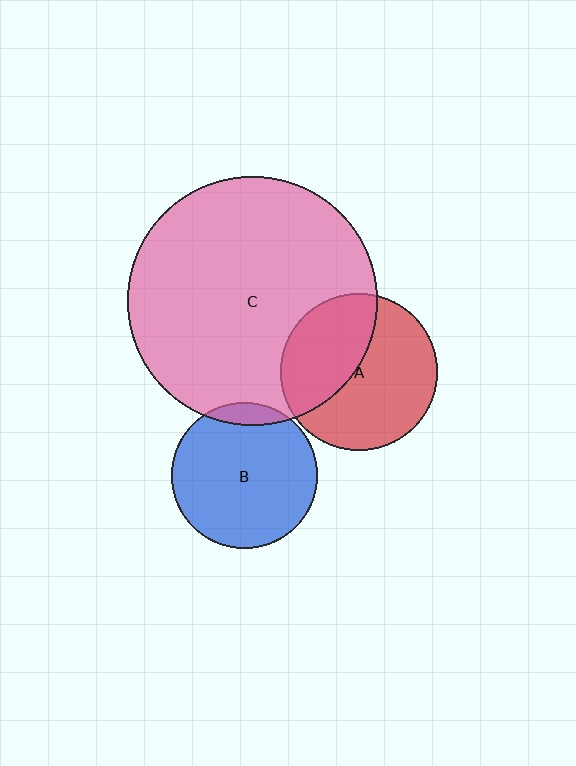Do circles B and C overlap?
Yes.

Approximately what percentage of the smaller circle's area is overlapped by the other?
Approximately 10%.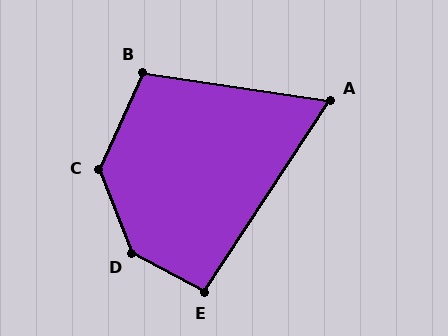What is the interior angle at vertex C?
Approximately 134 degrees (obtuse).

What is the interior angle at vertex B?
Approximately 106 degrees (obtuse).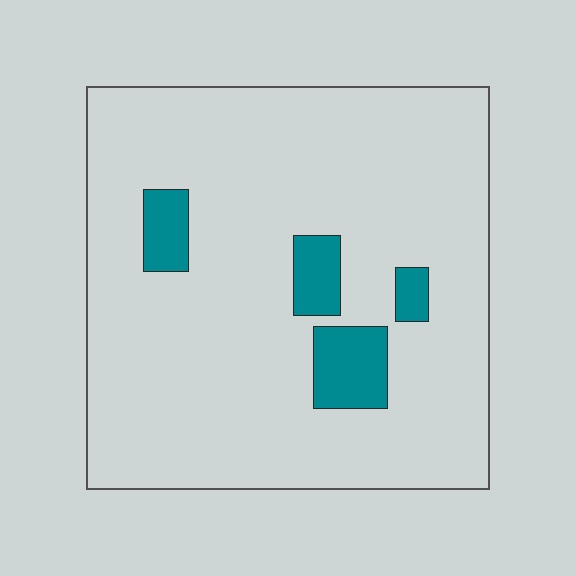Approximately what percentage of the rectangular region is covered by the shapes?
Approximately 10%.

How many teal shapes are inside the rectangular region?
4.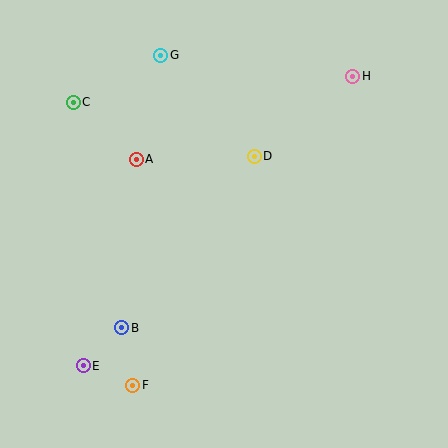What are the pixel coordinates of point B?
Point B is at (122, 328).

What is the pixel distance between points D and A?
The distance between D and A is 118 pixels.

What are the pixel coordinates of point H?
Point H is at (353, 76).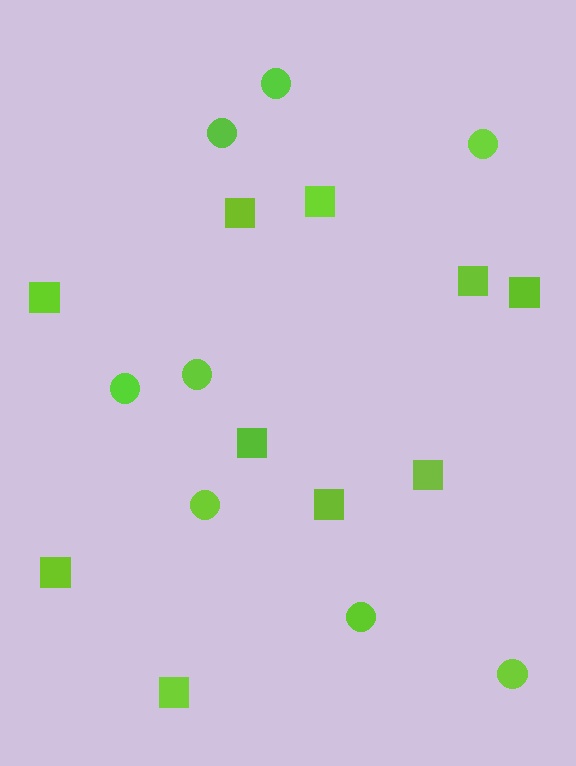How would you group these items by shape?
There are 2 groups: one group of circles (8) and one group of squares (10).